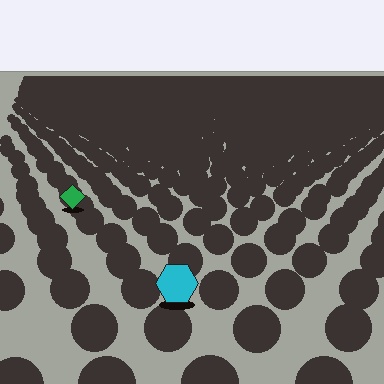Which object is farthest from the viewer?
The green diamond is farthest from the viewer. It appears smaller and the ground texture around it is denser.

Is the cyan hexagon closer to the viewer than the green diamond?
Yes. The cyan hexagon is closer — you can tell from the texture gradient: the ground texture is coarser near it.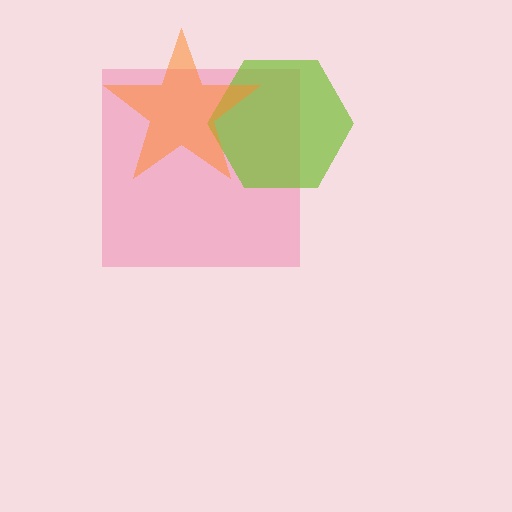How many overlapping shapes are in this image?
There are 3 overlapping shapes in the image.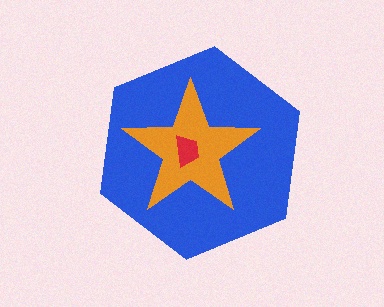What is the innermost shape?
The red trapezoid.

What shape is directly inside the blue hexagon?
The orange star.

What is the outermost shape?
The blue hexagon.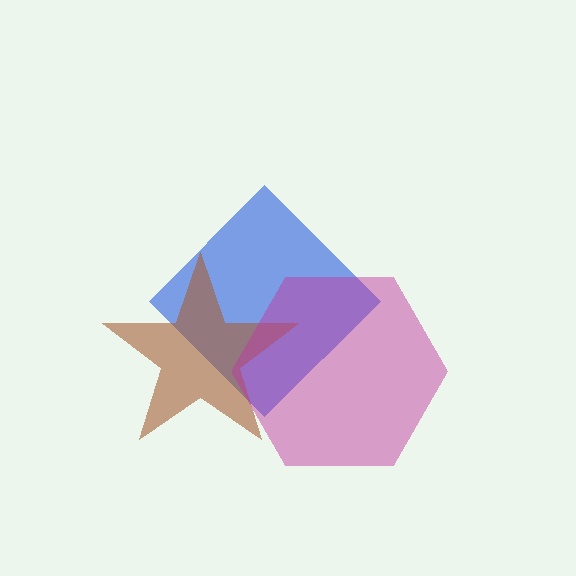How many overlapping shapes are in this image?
There are 3 overlapping shapes in the image.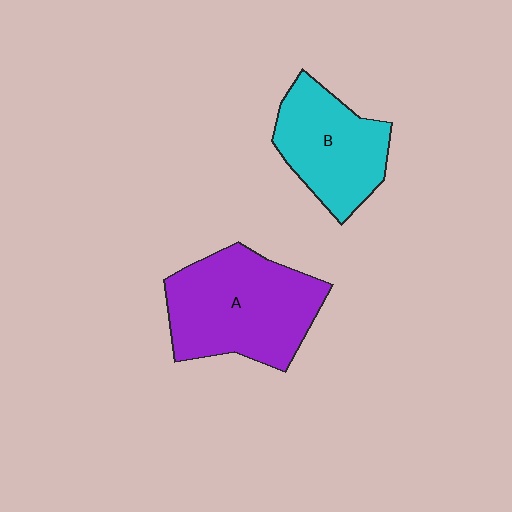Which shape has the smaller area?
Shape B (cyan).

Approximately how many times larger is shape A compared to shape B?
Approximately 1.4 times.